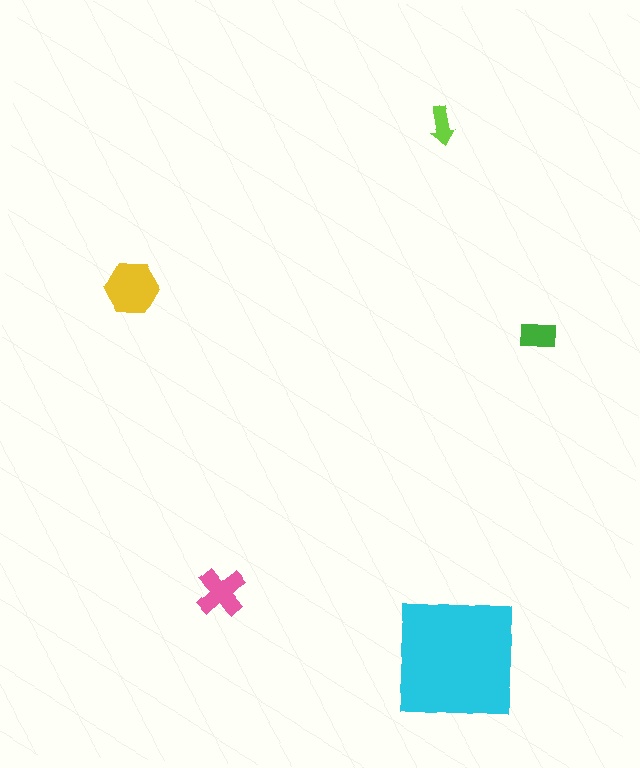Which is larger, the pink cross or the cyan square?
The cyan square.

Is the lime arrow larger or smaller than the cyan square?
Smaller.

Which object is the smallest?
The lime arrow.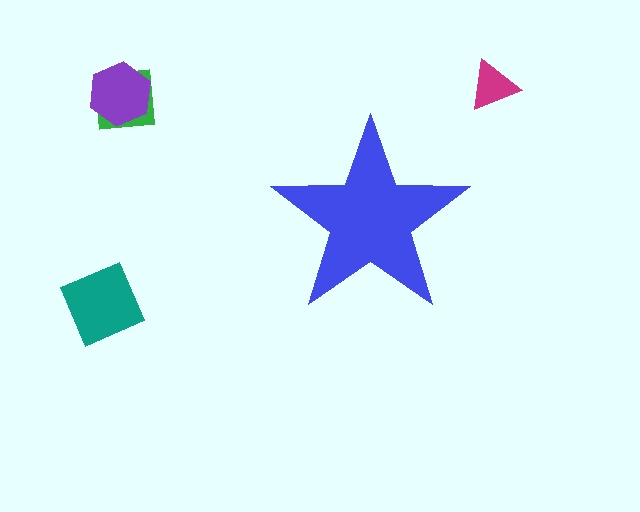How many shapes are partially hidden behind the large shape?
0 shapes are partially hidden.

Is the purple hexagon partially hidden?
No, the purple hexagon is fully visible.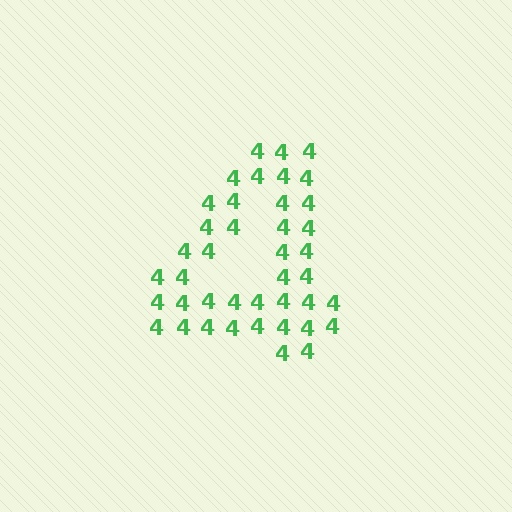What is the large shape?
The large shape is the digit 4.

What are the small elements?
The small elements are digit 4's.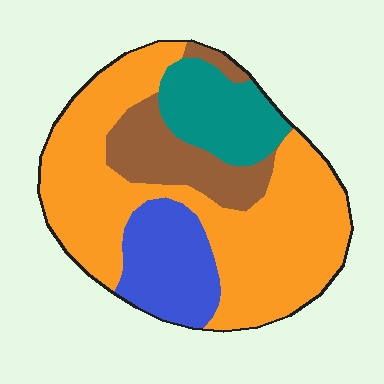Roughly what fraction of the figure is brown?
Brown takes up about one sixth (1/6) of the figure.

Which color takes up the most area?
Orange, at roughly 55%.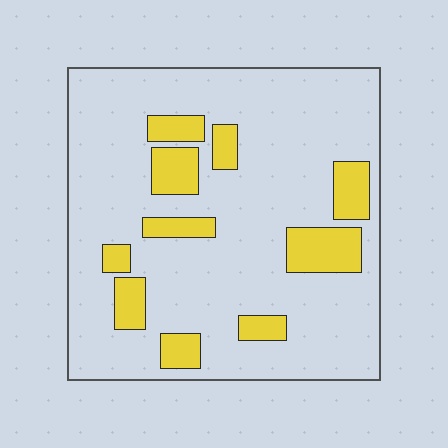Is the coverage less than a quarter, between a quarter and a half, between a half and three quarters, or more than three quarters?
Less than a quarter.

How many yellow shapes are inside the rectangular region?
10.